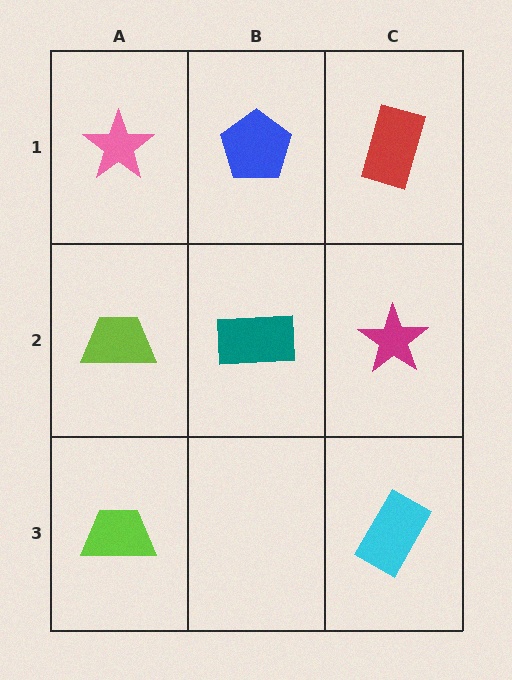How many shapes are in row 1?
3 shapes.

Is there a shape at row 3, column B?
No, that cell is empty.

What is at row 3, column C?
A cyan rectangle.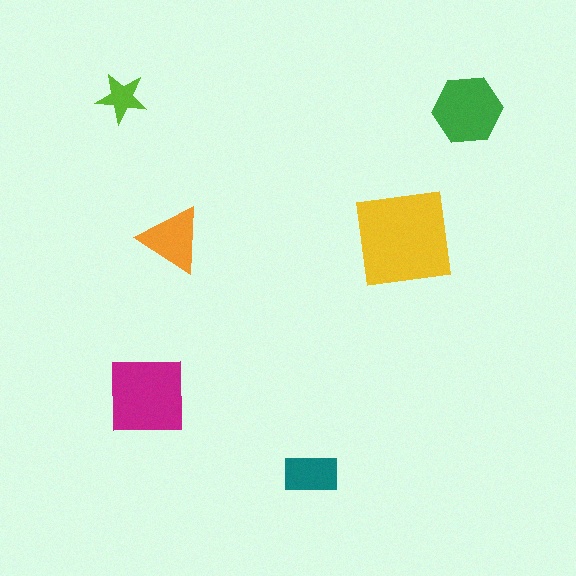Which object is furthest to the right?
The green hexagon is rightmost.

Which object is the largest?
The yellow square.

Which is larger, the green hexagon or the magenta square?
The magenta square.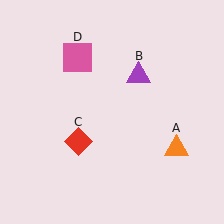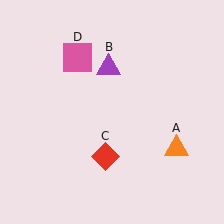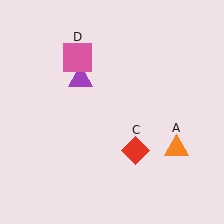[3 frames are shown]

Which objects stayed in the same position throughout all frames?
Orange triangle (object A) and pink square (object D) remained stationary.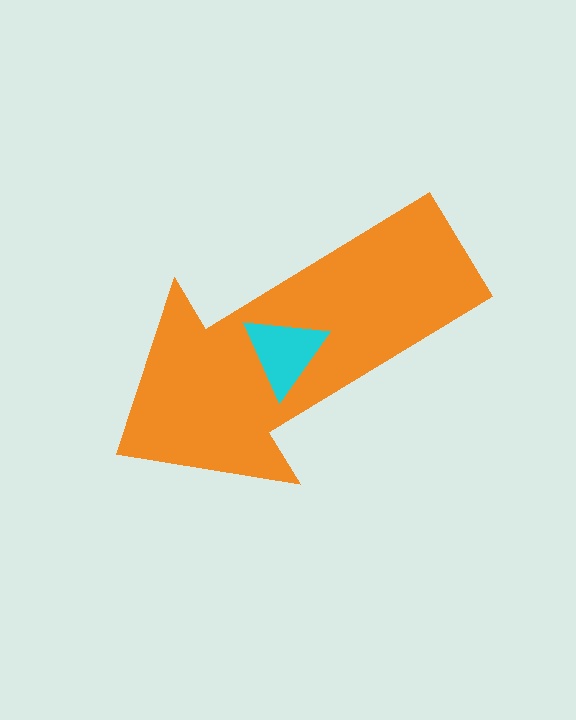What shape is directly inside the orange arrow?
The cyan triangle.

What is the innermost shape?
The cyan triangle.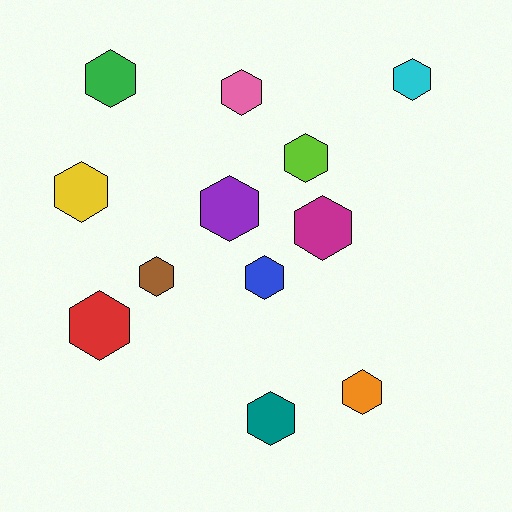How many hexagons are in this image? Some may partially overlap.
There are 12 hexagons.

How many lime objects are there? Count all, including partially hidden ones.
There is 1 lime object.